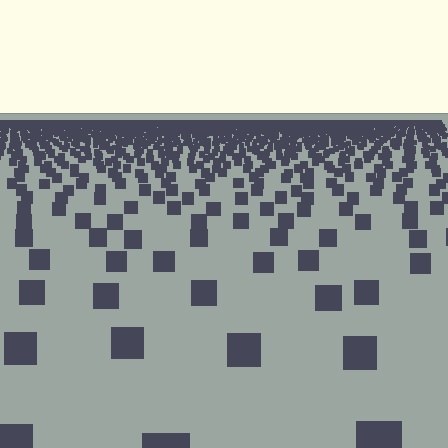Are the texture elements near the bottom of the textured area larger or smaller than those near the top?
Larger. Near the bottom, elements are closer to the viewer and appear at a bigger on-screen size.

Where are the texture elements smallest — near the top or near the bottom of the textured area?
Near the top.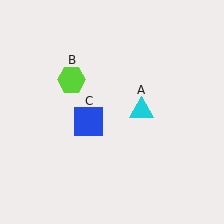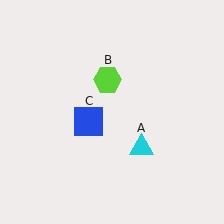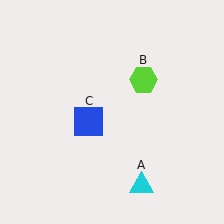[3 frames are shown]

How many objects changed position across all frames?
2 objects changed position: cyan triangle (object A), lime hexagon (object B).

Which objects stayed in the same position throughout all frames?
Blue square (object C) remained stationary.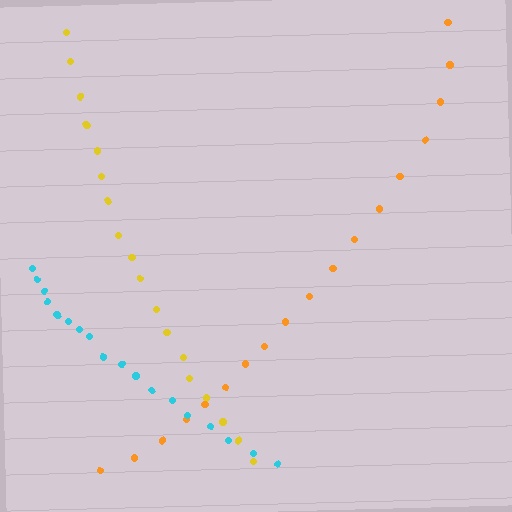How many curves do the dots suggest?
There are 3 distinct paths.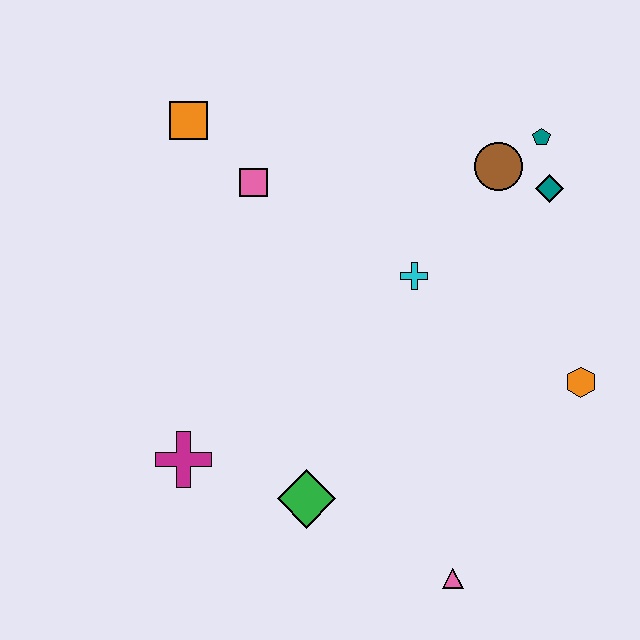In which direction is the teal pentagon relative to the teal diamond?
The teal pentagon is above the teal diamond.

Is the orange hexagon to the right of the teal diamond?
Yes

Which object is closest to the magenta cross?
The green diamond is closest to the magenta cross.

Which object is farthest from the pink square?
The pink triangle is farthest from the pink square.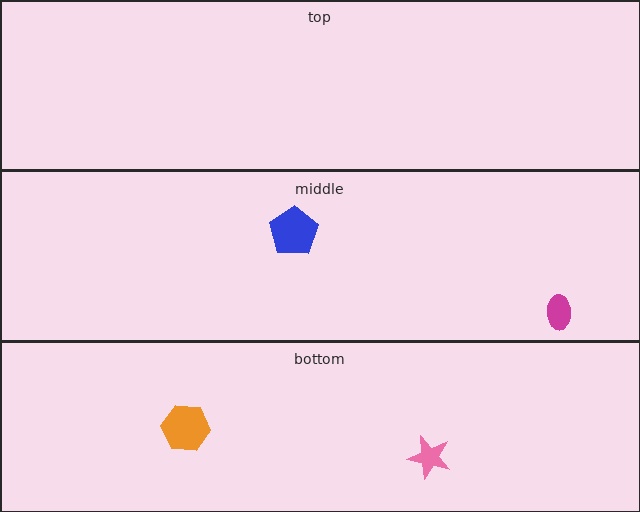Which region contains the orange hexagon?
The bottom region.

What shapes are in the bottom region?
The orange hexagon, the pink star.